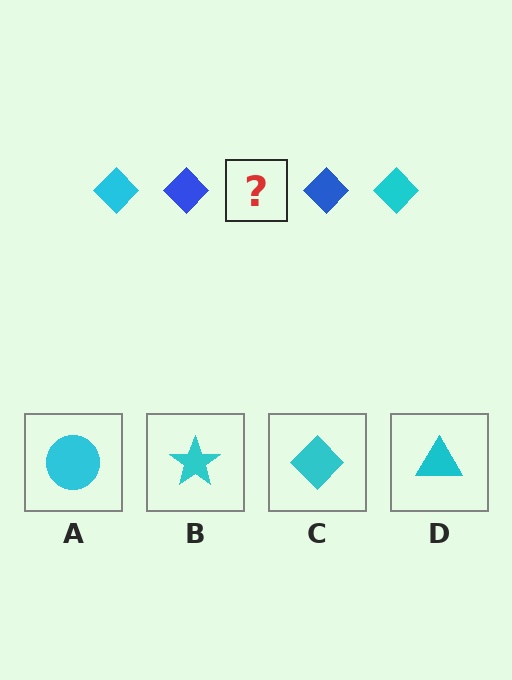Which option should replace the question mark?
Option C.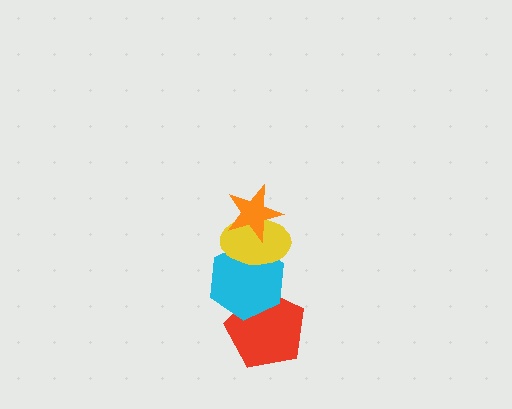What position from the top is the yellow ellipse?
The yellow ellipse is 2nd from the top.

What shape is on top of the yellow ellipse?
The orange star is on top of the yellow ellipse.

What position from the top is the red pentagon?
The red pentagon is 4th from the top.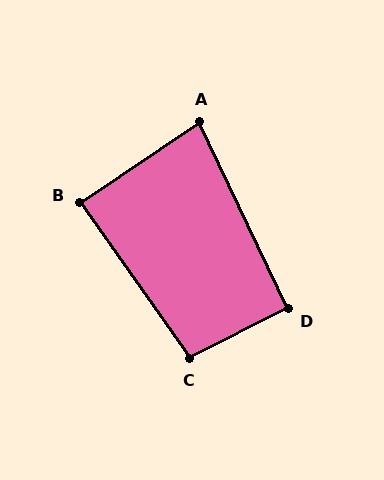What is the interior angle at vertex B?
Approximately 89 degrees (approximately right).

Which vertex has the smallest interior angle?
A, at approximately 81 degrees.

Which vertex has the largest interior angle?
C, at approximately 99 degrees.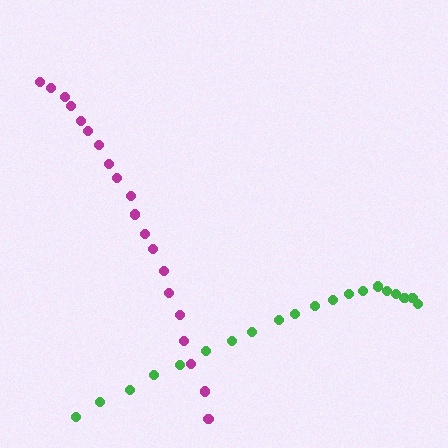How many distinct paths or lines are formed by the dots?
There are 2 distinct paths.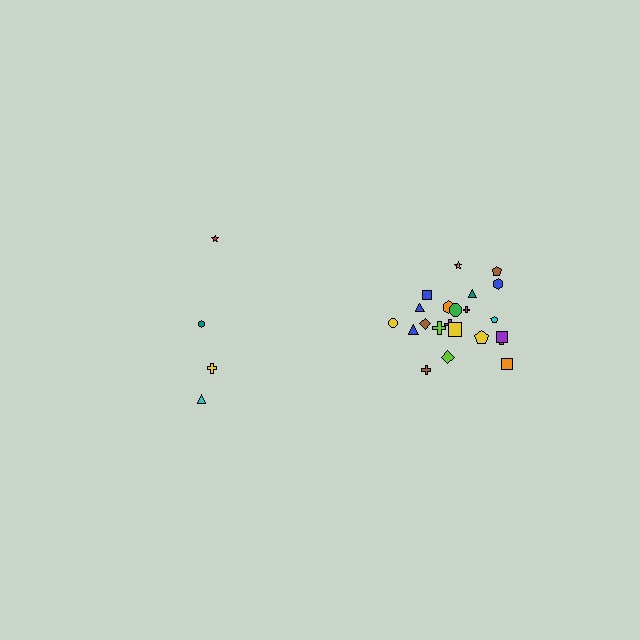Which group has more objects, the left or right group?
The right group.